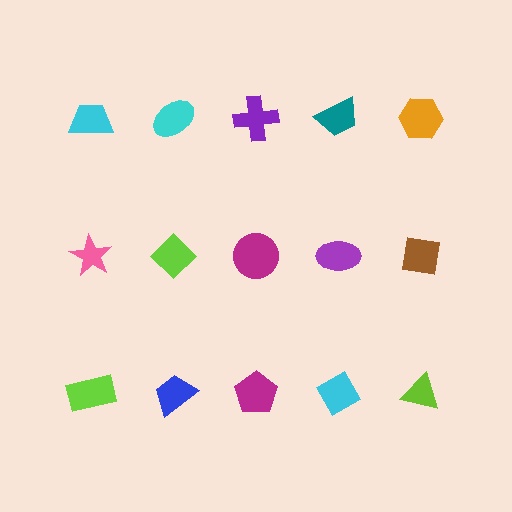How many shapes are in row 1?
5 shapes.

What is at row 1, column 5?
An orange hexagon.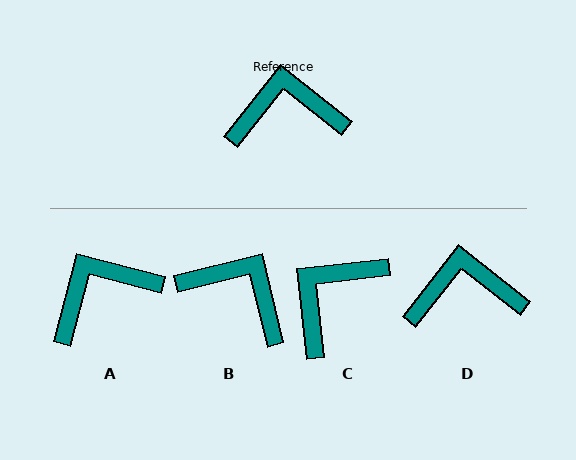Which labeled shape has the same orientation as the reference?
D.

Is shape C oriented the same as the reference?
No, it is off by about 45 degrees.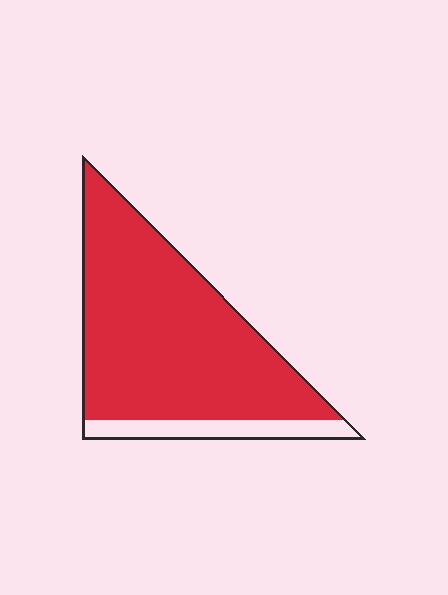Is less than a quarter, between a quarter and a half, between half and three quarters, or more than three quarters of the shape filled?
More than three quarters.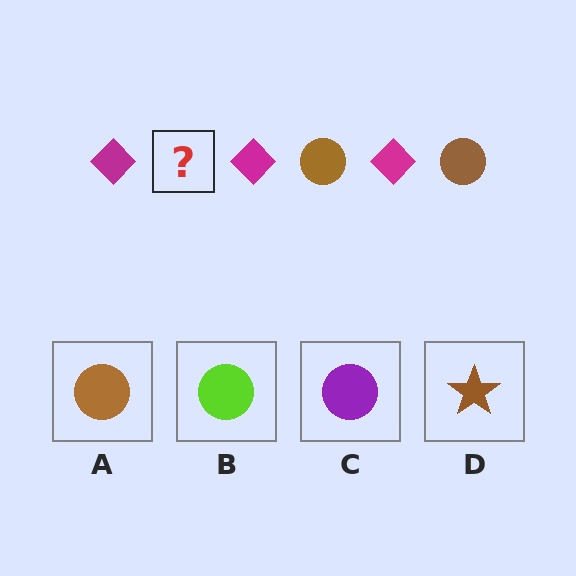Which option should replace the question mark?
Option A.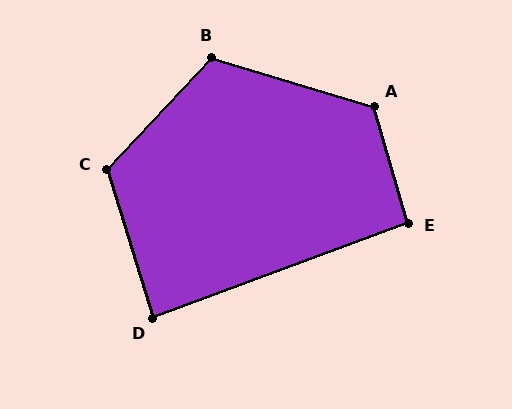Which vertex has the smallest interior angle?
D, at approximately 87 degrees.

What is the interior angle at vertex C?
Approximately 119 degrees (obtuse).